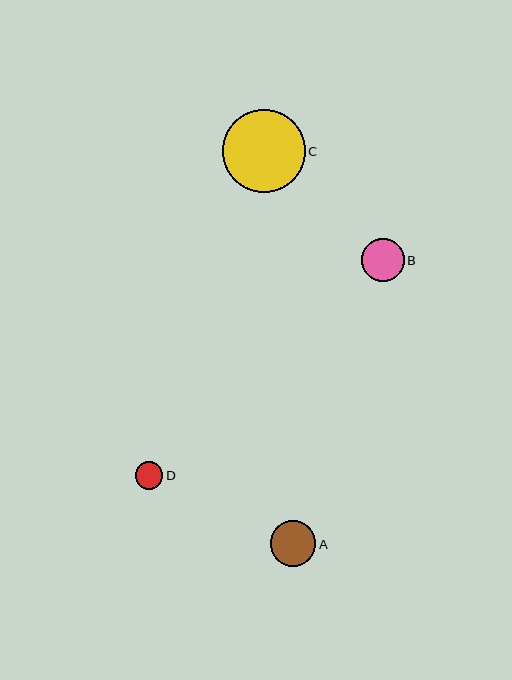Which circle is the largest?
Circle C is the largest with a size of approximately 83 pixels.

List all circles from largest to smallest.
From largest to smallest: C, A, B, D.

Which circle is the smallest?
Circle D is the smallest with a size of approximately 28 pixels.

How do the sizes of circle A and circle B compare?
Circle A and circle B are approximately the same size.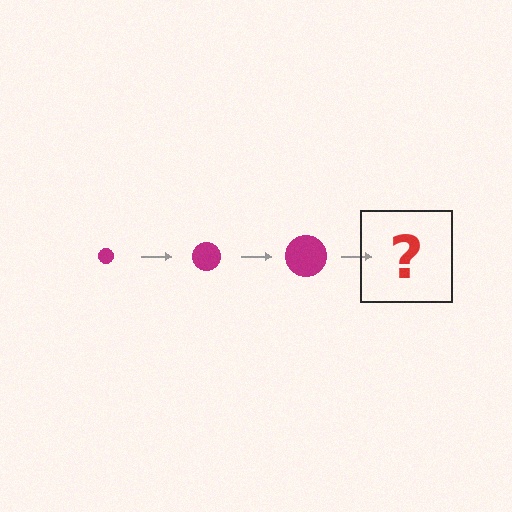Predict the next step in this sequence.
The next step is a magenta circle, larger than the previous one.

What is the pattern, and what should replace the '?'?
The pattern is that the circle gets progressively larger each step. The '?' should be a magenta circle, larger than the previous one.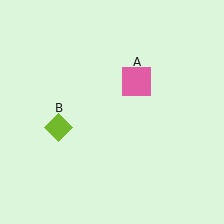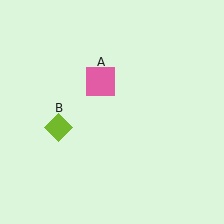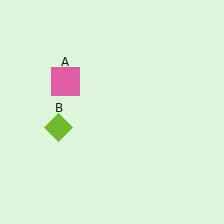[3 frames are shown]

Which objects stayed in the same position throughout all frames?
Lime diamond (object B) remained stationary.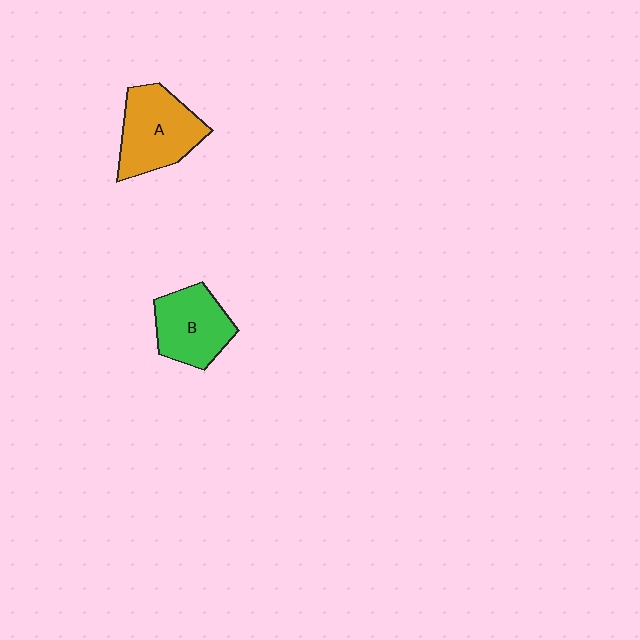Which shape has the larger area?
Shape A (orange).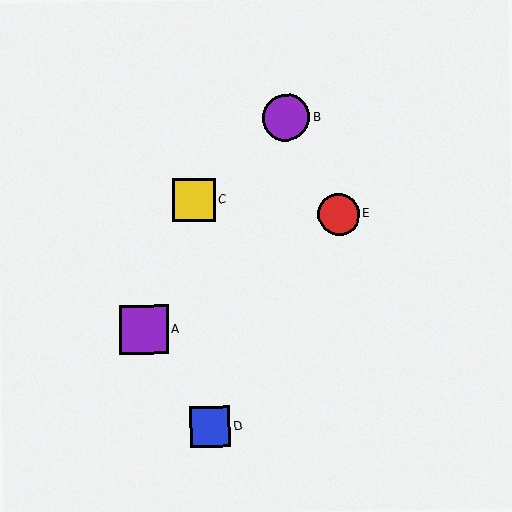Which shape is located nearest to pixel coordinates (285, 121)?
The purple circle (labeled B) at (286, 118) is nearest to that location.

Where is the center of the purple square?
The center of the purple square is at (144, 330).